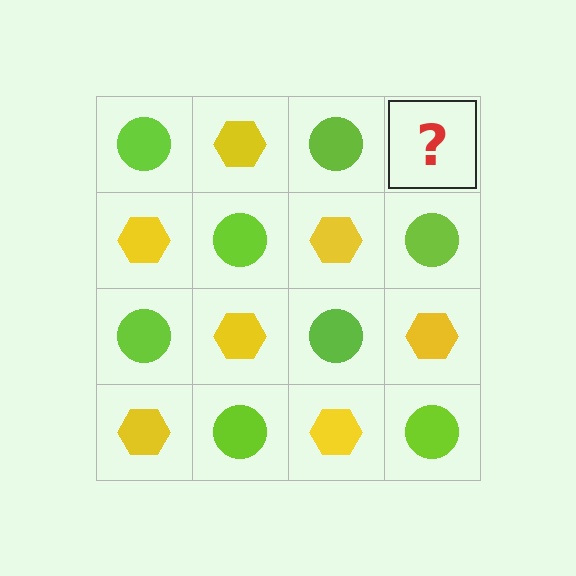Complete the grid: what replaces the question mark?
The question mark should be replaced with a yellow hexagon.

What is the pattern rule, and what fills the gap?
The rule is that it alternates lime circle and yellow hexagon in a checkerboard pattern. The gap should be filled with a yellow hexagon.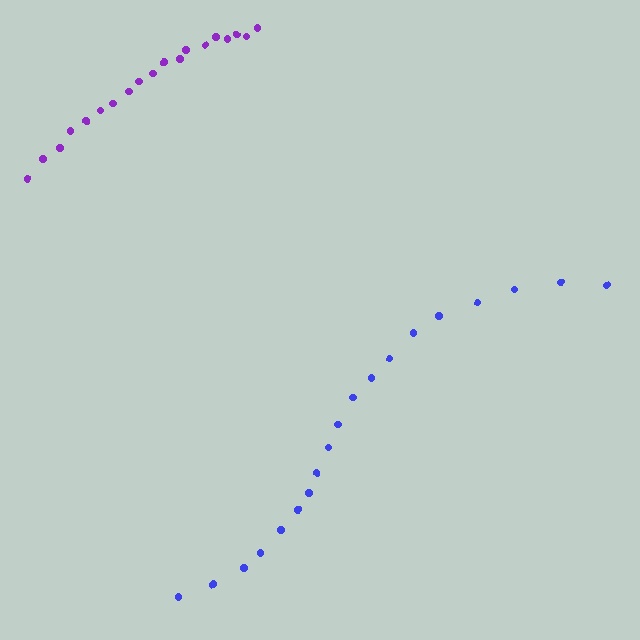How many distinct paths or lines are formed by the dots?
There are 2 distinct paths.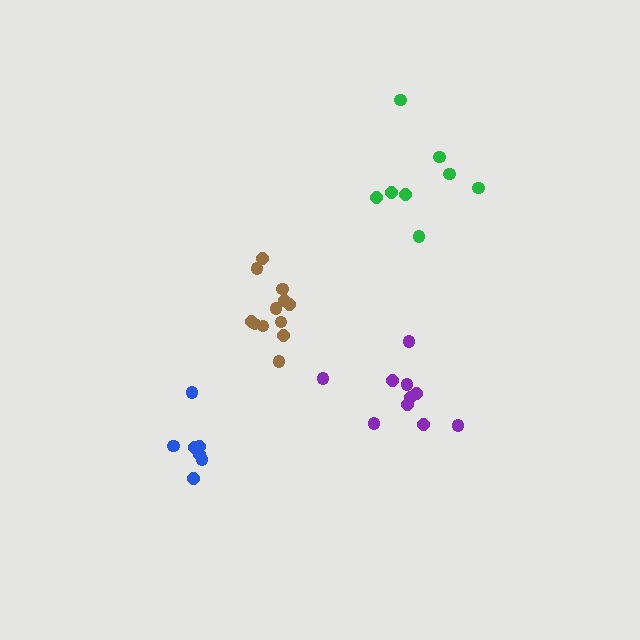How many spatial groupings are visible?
There are 4 spatial groupings.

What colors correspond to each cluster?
The clusters are colored: purple, blue, green, brown.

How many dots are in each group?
Group 1: 10 dots, Group 2: 7 dots, Group 3: 8 dots, Group 4: 12 dots (37 total).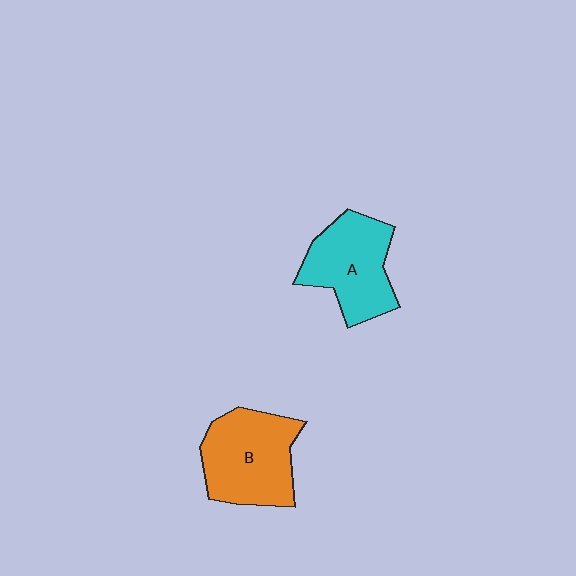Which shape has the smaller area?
Shape A (cyan).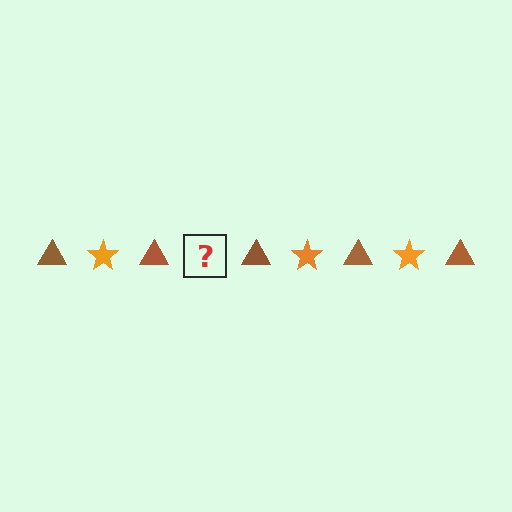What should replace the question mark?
The question mark should be replaced with an orange star.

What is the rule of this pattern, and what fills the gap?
The rule is that the pattern alternates between brown triangle and orange star. The gap should be filled with an orange star.